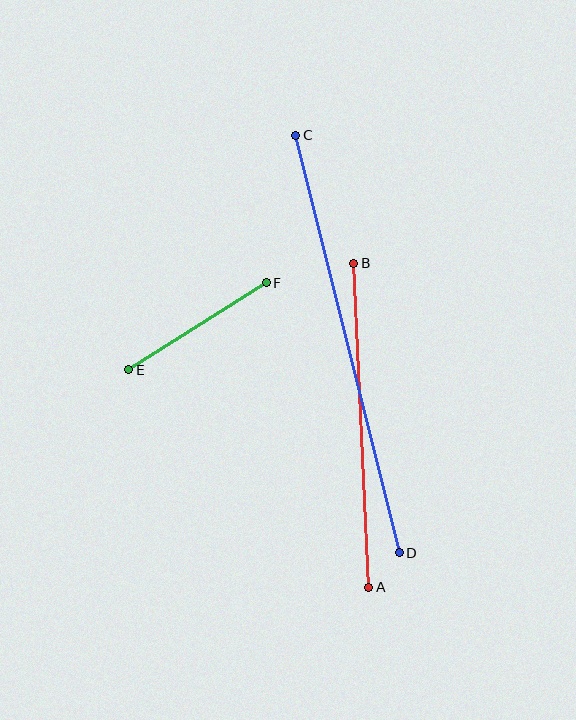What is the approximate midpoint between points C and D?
The midpoint is at approximately (347, 344) pixels.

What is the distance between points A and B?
The distance is approximately 324 pixels.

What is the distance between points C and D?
The distance is approximately 430 pixels.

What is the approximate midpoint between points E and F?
The midpoint is at approximately (197, 326) pixels.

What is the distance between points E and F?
The distance is approximately 163 pixels.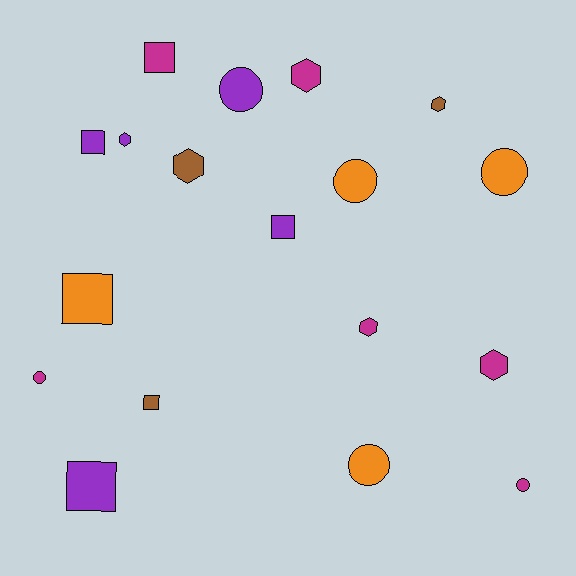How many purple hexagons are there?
There is 1 purple hexagon.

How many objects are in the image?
There are 18 objects.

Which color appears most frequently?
Magenta, with 6 objects.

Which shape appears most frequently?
Square, with 6 objects.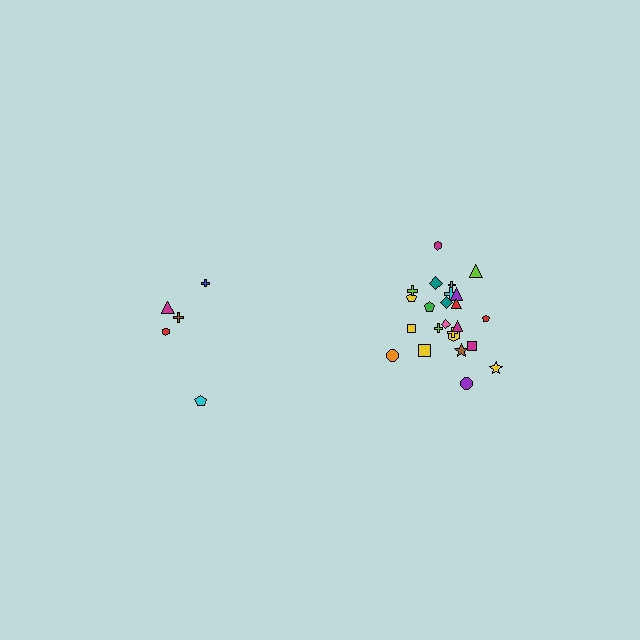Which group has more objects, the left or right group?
The right group.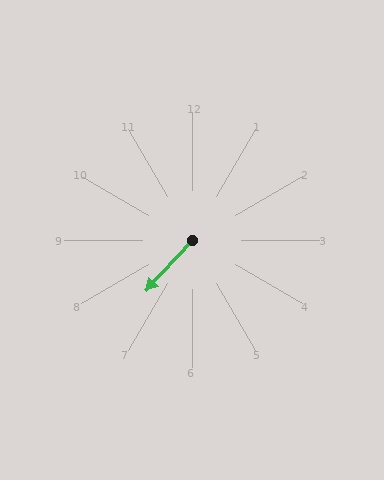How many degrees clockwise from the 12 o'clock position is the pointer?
Approximately 223 degrees.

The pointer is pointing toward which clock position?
Roughly 7 o'clock.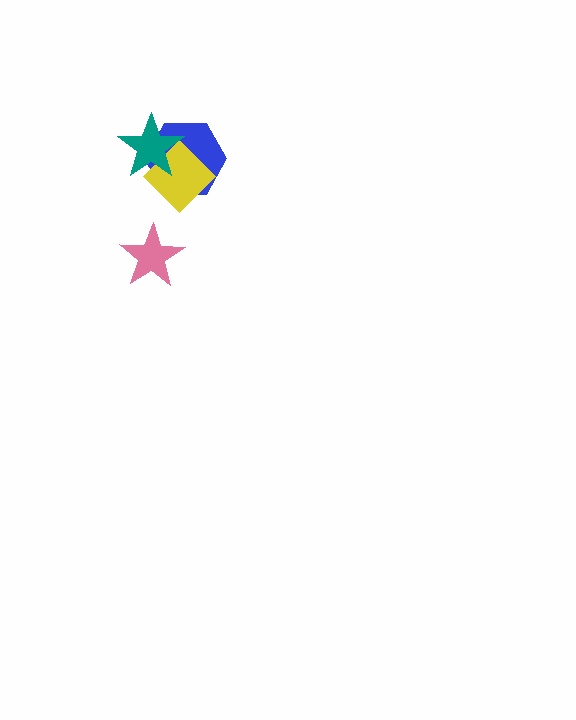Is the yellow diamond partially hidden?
Yes, it is partially covered by another shape.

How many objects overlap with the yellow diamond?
2 objects overlap with the yellow diamond.